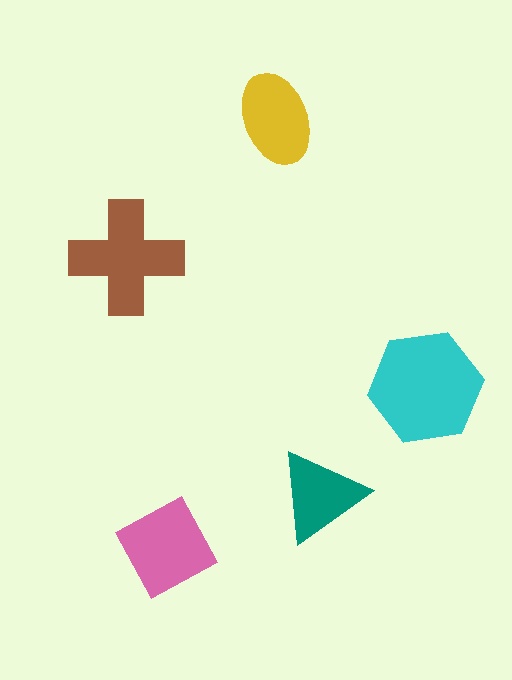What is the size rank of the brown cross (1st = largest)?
2nd.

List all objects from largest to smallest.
The cyan hexagon, the brown cross, the pink square, the yellow ellipse, the teal triangle.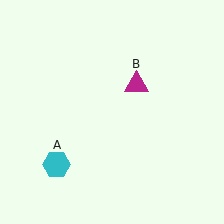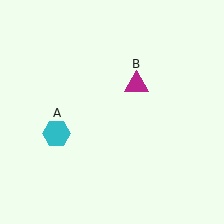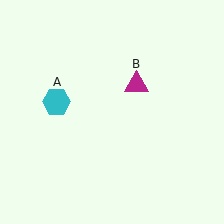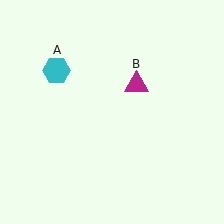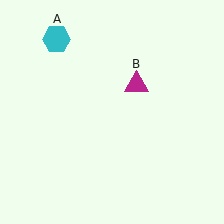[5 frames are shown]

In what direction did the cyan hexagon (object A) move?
The cyan hexagon (object A) moved up.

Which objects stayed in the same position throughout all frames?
Magenta triangle (object B) remained stationary.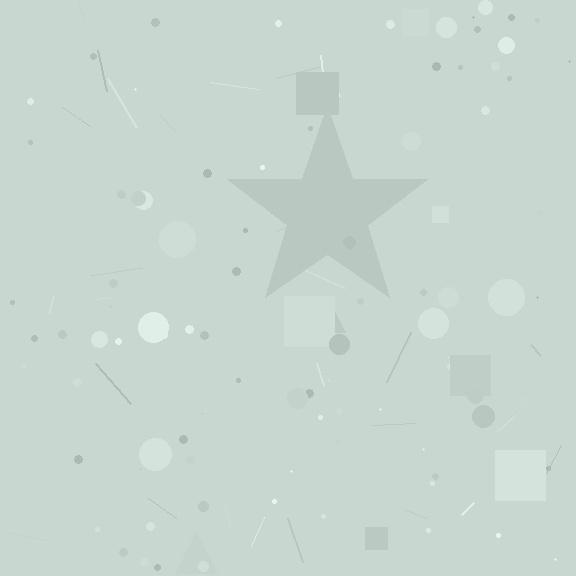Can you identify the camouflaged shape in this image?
The camouflaged shape is a star.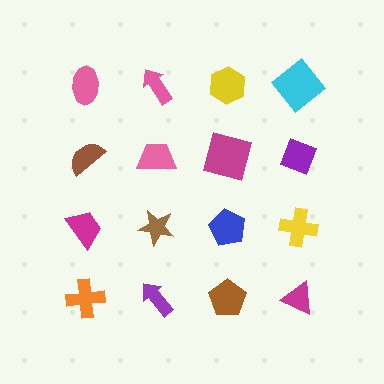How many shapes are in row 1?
4 shapes.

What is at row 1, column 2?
A pink arrow.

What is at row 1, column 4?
A cyan diamond.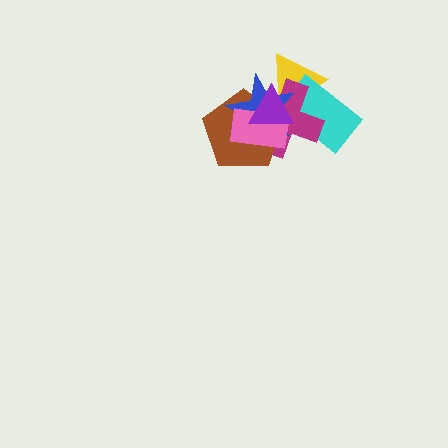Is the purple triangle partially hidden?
No, no other shape covers it.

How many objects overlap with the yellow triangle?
4 objects overlap with the yellow triangle.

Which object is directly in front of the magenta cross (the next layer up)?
The brown pentagon is directly in front of the magenta cross.